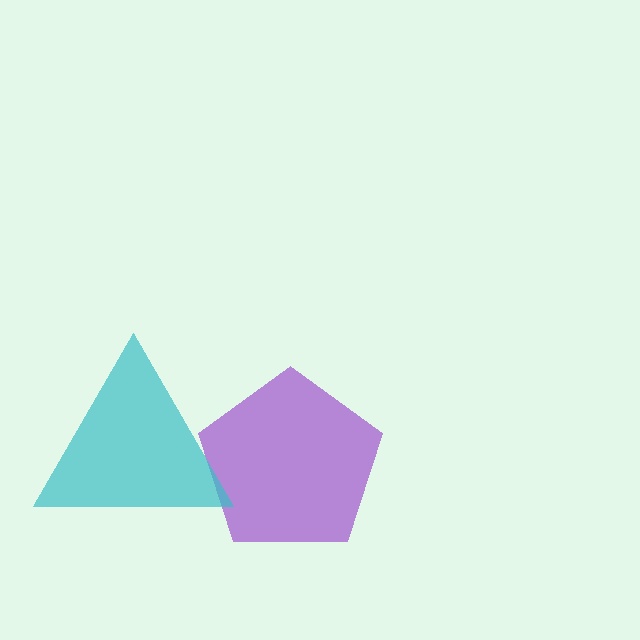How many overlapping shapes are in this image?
There are 2 overlapping shapes in the image.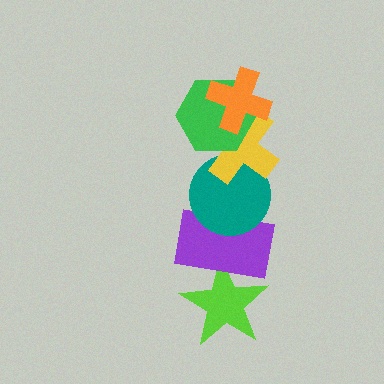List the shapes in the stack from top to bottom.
From top to bottom: the orange cross, the green hexagon, the yellow cross, the teal circle, the purple rectangle, the lime star.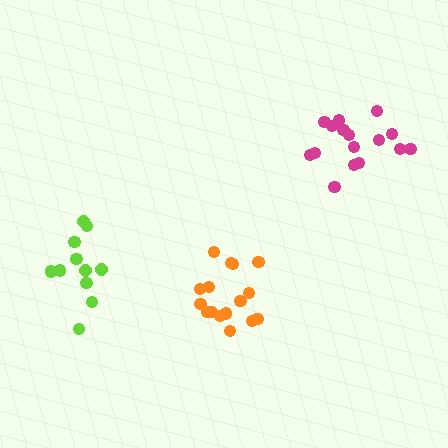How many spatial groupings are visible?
There are 3 spatial groupings.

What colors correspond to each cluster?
The clusters are colored: orange, lime, magenta.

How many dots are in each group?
Group 1: 16 dots, Group 2: 11 dots, Group 3: 16 dots (43 total).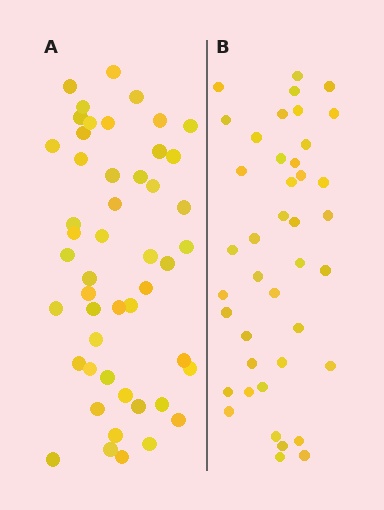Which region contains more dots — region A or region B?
Region A (the left region) has more dots.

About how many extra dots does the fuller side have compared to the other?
Region A has roughly 8 or so more dots than region B.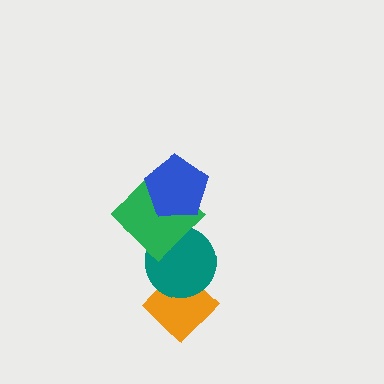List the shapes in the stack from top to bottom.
From top to bottom: the blue pentagon, the green diamond, the teal circle, the orange diamond.